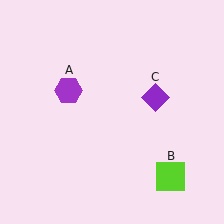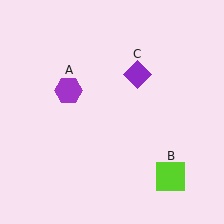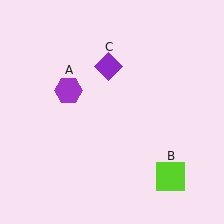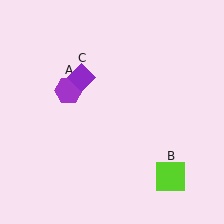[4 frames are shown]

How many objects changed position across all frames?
1 object changed position: purple diamond (object C).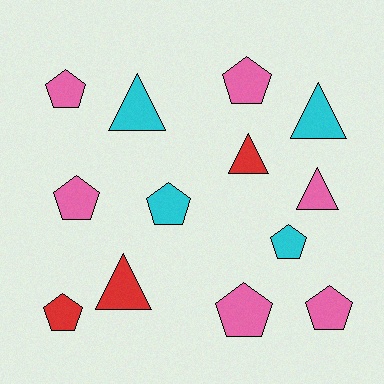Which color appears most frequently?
Pink, with 6 objects.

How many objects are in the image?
There are 13 objects.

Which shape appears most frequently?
Pentagon, with 8 objects.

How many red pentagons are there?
There is 1 red pentagon.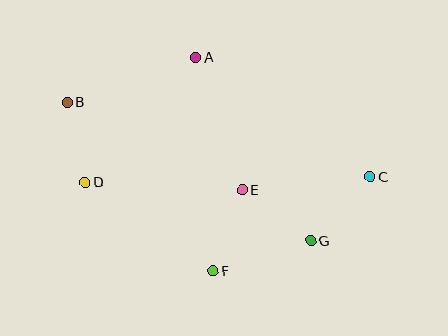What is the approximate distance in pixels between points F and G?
The distance between F and G is approximately 102 pixels.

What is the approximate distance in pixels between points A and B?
The distance between A and B is approximately 137 pixels.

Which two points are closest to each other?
Points B and D are closest to each other.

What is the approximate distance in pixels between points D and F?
The distance between D and F is approximately 156 pixels.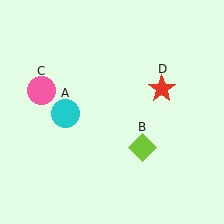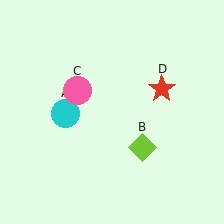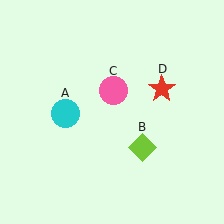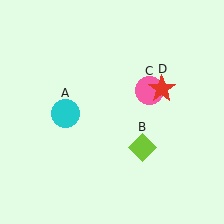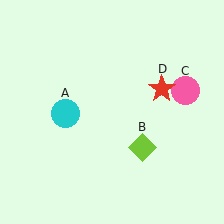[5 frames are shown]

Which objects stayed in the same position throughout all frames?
Cyan circle (object A) and lime diamond (object B) and red star (object D) remained stationary.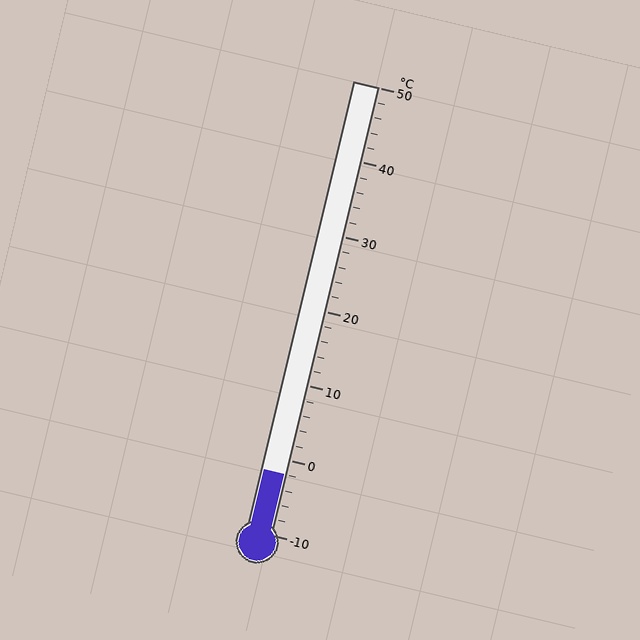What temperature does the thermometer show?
The thermometer shows approximately -2°C.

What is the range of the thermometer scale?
The thermometer scale ranges from -10°C to 50°C.